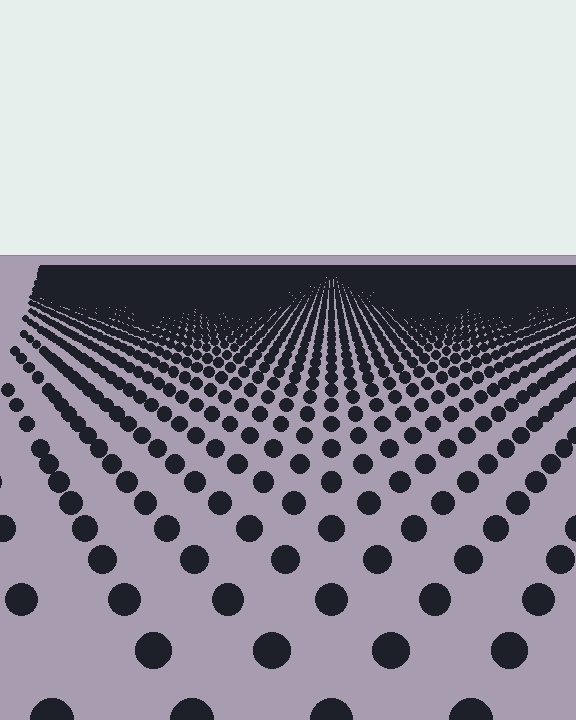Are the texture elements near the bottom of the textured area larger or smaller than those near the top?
Larger. Near the bottom, elements are closer to the viewer and appear at a bigger on-screen size.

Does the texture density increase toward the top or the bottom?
Density increases toward the top.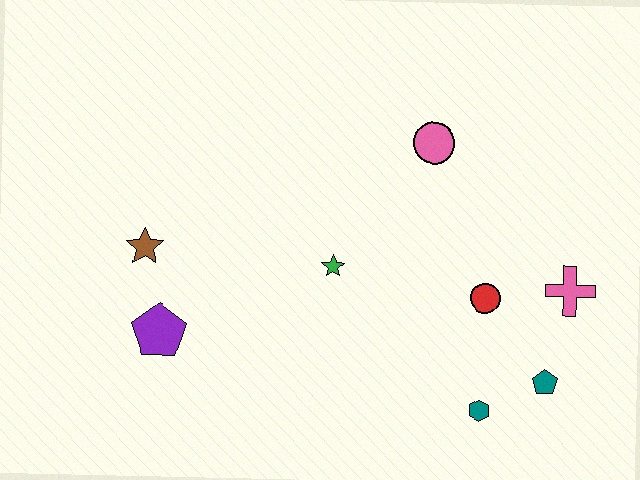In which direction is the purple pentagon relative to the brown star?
The purple pentagon is below the brown star.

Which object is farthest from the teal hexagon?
The brown star is farthest from the teal hexagon.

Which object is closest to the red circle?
The pink cross is closest to the red circle.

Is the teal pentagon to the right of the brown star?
Yes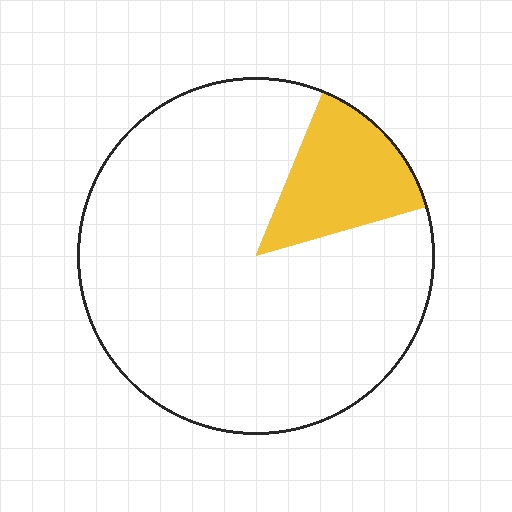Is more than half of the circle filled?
No.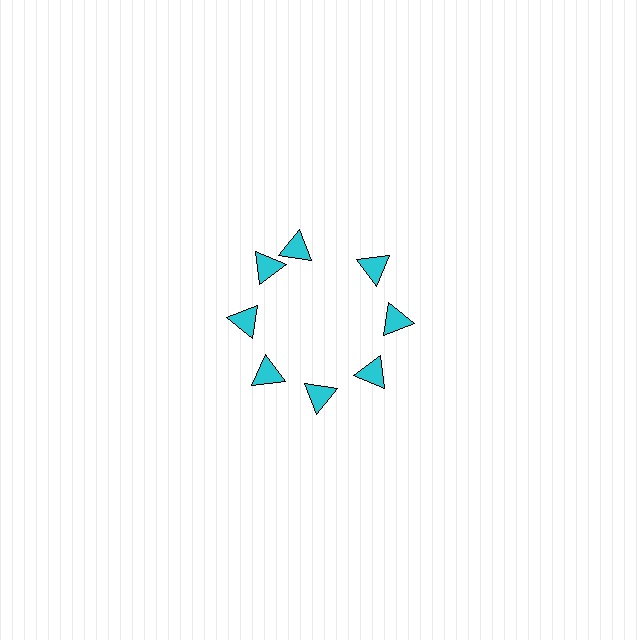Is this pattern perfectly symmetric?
No. The 8 cyan triangles are arranged in a ring, but one element near the 12 o'clock position is rotated out of alignment along the ring, breaking the 8-fold rotational symmetry.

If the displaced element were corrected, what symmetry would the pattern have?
It would have 8-fold rotational symmetry — the pattern would map onto itself every 45 degrees.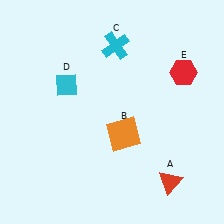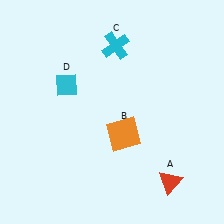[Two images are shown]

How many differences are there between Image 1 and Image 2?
There is 1 difference between the two images.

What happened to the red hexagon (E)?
The red hexagon (E) was removed in Image 2. It was in the top-right area of Image 1.